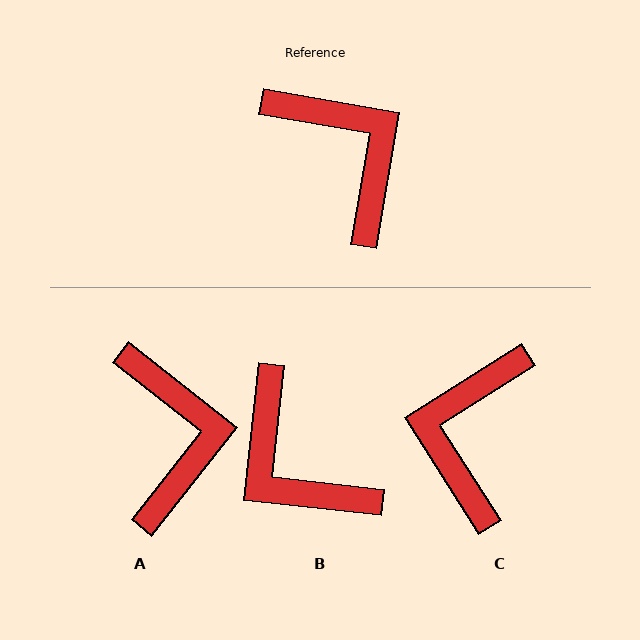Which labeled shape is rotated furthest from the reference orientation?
B, about 177 degrees away.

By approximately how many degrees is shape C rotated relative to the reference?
Approximately 132 degrees counter-clockwise.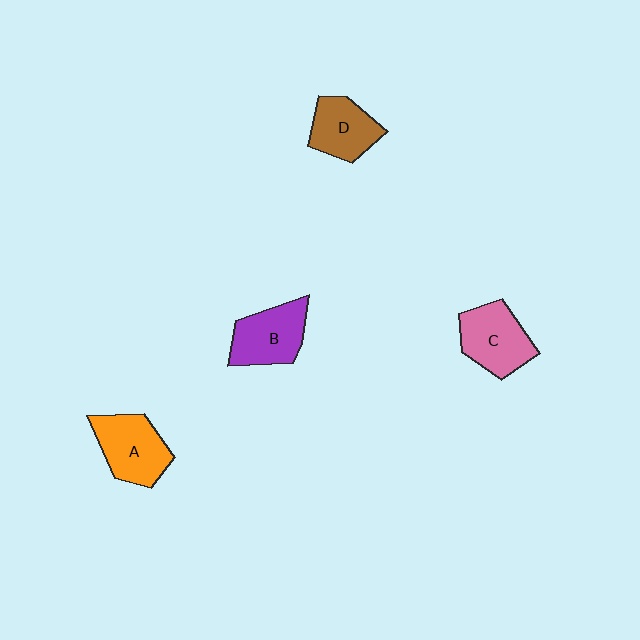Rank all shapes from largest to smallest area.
From largest to smallest: A (orange), C (pink), B (purple), D (brown).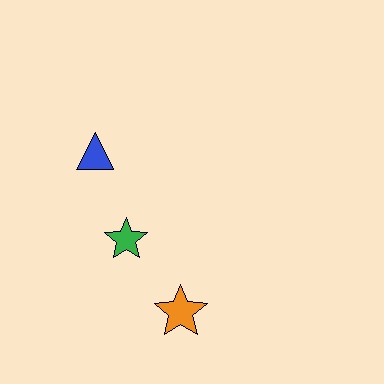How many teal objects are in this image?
There are no teal objects.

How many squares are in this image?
There are no squares.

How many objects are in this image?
There are 3 objects.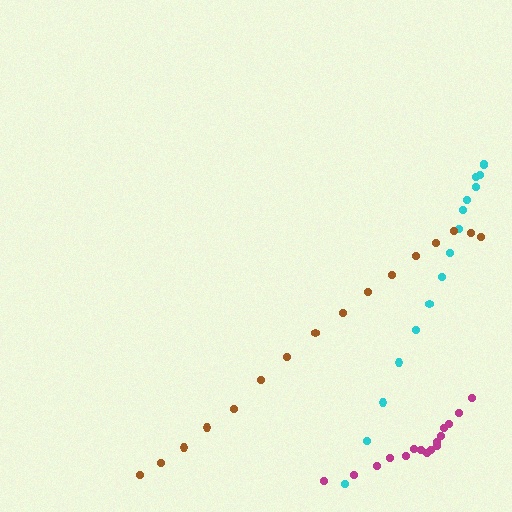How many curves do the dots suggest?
There are 3 distinct paths.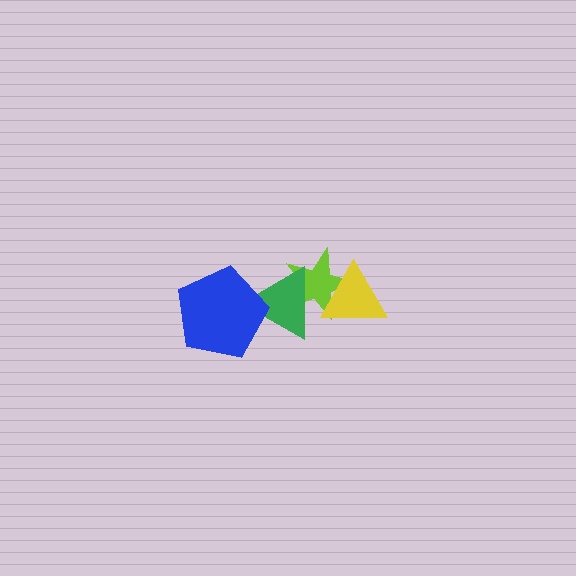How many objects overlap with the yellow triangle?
2 objects overlap with the yellow triangle.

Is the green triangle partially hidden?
Yes, it is partially covered by another shape.